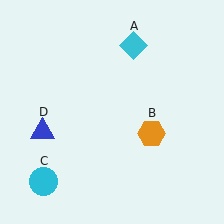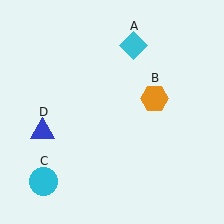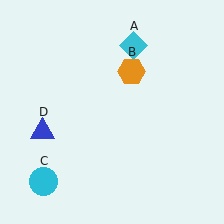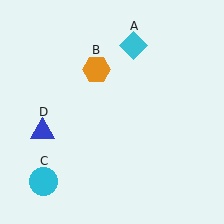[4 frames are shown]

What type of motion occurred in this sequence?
The orange hexagon (object B) rotated counterclockwise around the center of the scene.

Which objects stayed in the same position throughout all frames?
Cyan diamond (object A) and cyan circle (object C) and blue triangle (object D) remained stationary.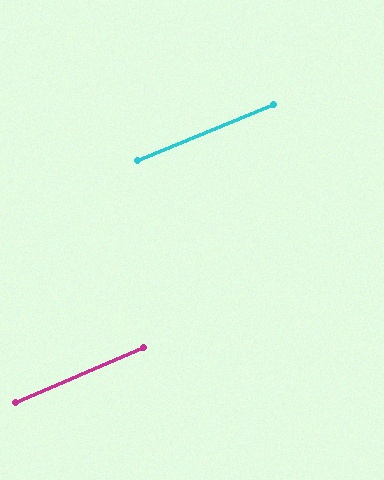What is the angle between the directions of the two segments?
Approximately 1 degree.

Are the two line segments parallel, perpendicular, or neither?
Parallel — their directions differ by only 0.8°.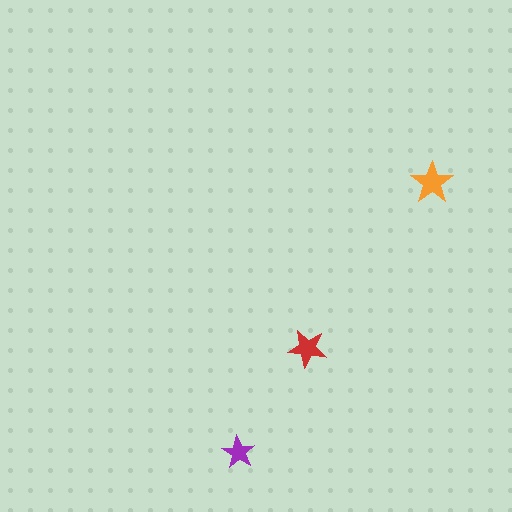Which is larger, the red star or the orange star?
The orange one.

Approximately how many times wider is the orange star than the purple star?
About 1.5 times wider.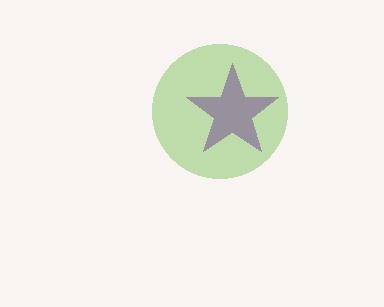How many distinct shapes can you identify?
There are 2 distinct shapes: a purple star, a lime circle.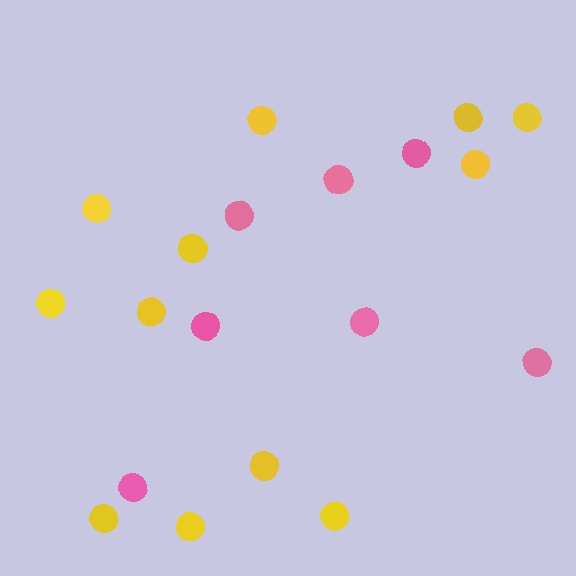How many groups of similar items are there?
There are 2 groups: one group of pink circles (7) and one group of yellow circles (12).